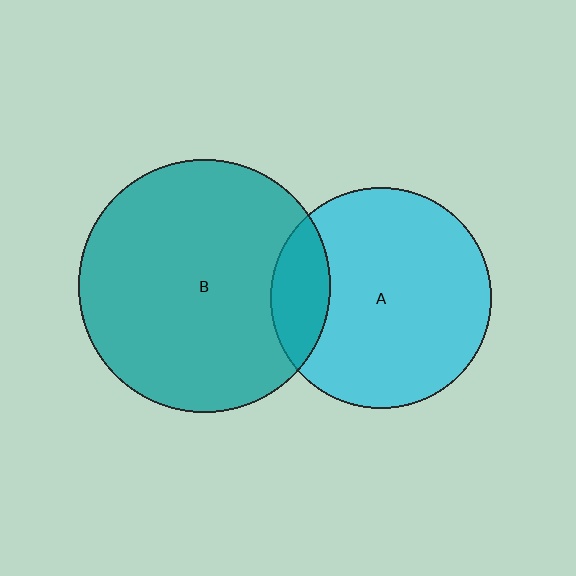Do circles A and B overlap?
Yes.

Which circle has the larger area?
Circle B (teal).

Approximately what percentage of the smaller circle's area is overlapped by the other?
Approximately 15%.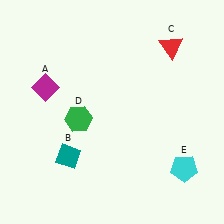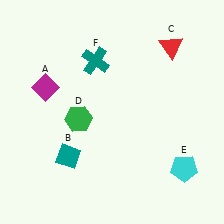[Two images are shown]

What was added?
A teal cross (F) was added in Image 2.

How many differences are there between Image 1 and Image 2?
There is 1 difference between the two images.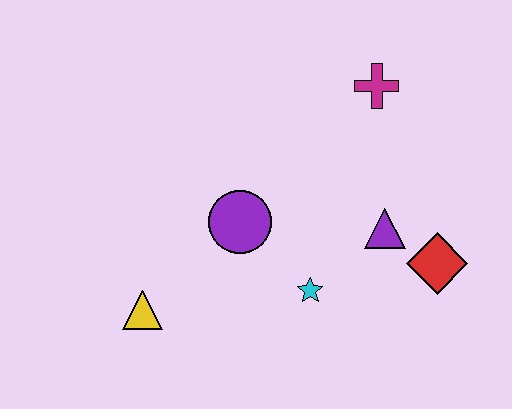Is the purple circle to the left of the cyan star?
Yes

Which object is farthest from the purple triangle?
The yellow triangle is farthest from the purple triangle.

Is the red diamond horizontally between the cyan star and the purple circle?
No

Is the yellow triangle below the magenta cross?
Yes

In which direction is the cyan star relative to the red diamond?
The cyan star is to the left of the red diamond.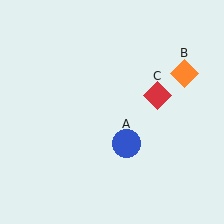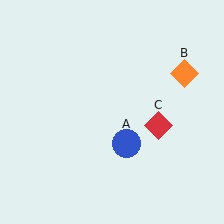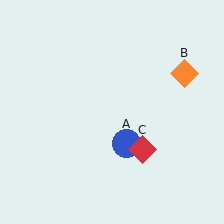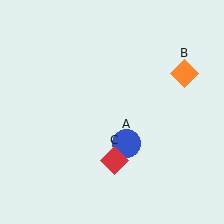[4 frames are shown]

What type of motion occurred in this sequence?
The red diamond (object C) rotated clockwise around the center of the scene.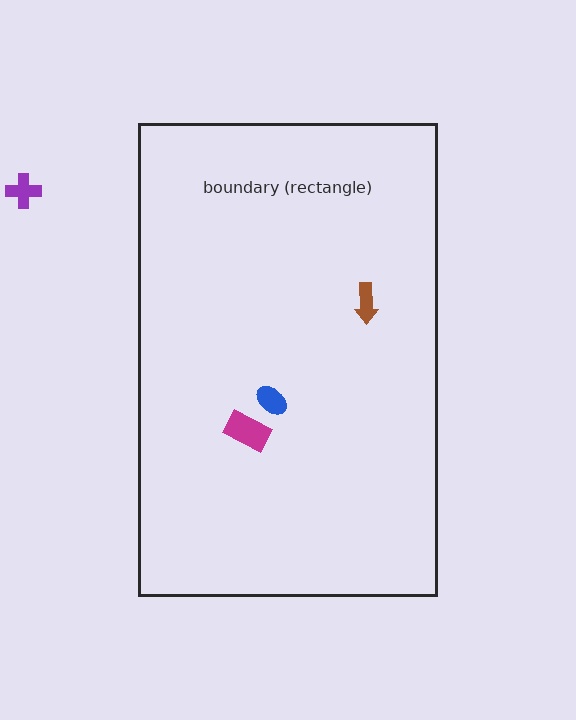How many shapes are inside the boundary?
3 inside, 1 outside.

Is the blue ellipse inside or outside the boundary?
Inside.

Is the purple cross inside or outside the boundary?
Outside.